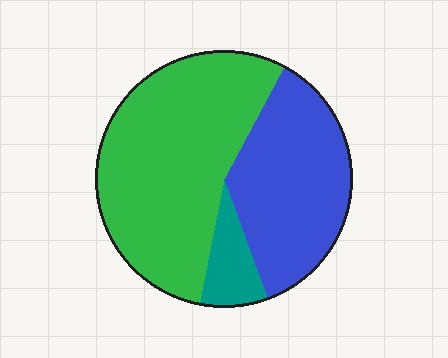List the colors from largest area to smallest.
From largest to smallest: green, blue, teal.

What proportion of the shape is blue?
Blue covers 36% of the shape.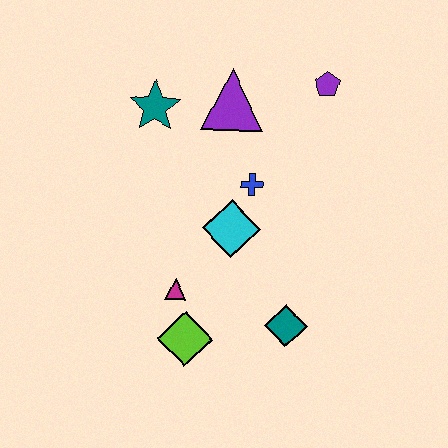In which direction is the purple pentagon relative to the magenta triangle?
The purple pentagon is above the magenta triangle.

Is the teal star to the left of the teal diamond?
Yes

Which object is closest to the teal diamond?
The lime diamond is closest to the teal diamond.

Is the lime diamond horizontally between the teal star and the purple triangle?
Yes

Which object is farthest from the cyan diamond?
The purple pentagon is farthest from the cyan diamond.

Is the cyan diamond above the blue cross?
No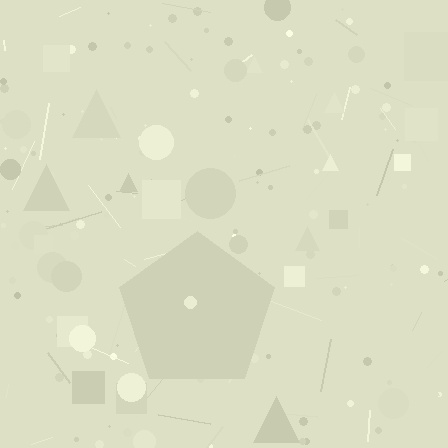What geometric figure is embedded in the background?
A pentagon is embedded in the background.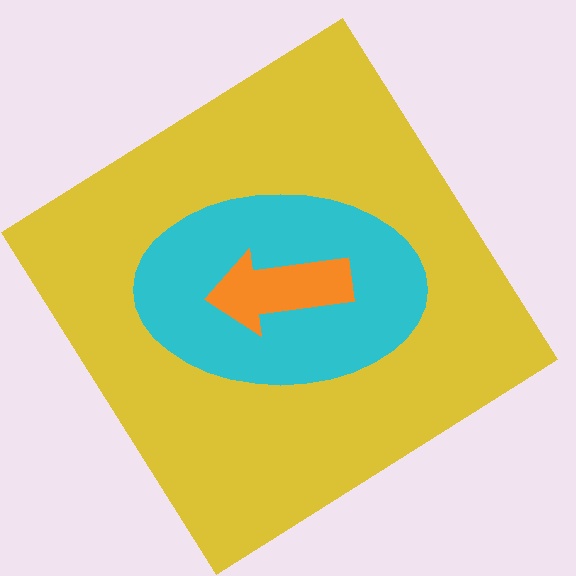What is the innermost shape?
The orange arrow.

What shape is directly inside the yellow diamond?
The cyan ellipse.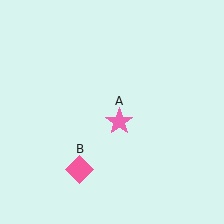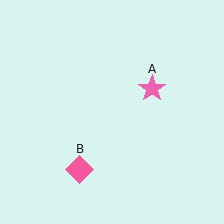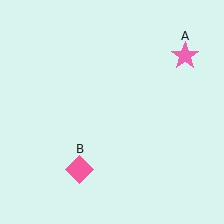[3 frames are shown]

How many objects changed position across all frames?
1 object changed position: pink star (object A).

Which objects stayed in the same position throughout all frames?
Pink diamond (object B) remained stationary.